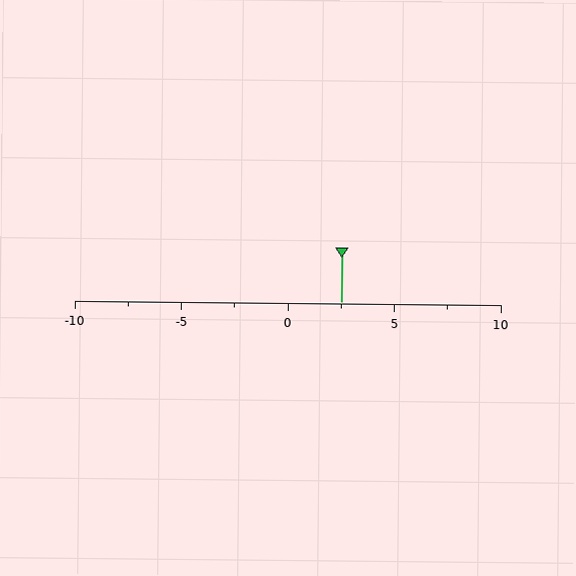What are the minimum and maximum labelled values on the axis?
The axis runs from -10 to 10.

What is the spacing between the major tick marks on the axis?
The major ticks are spaced 5 apart.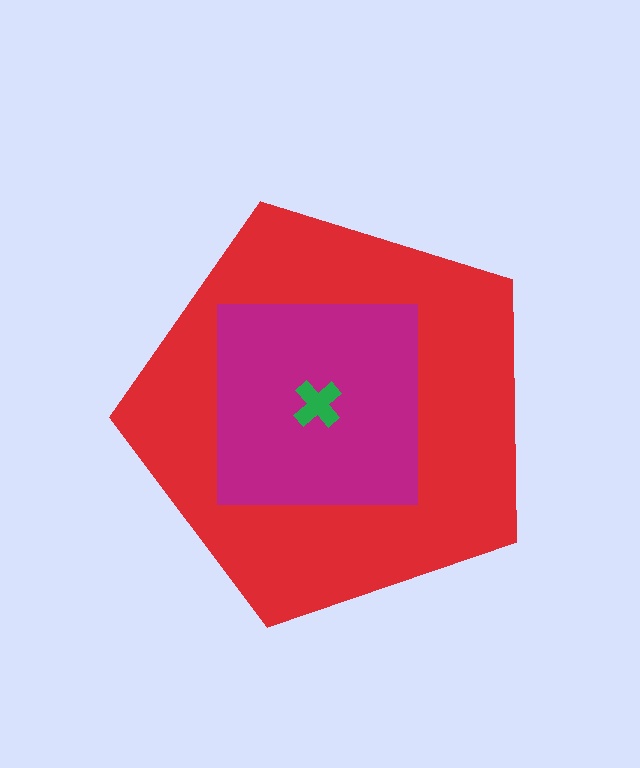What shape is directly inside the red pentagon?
The magenta square.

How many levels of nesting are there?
3.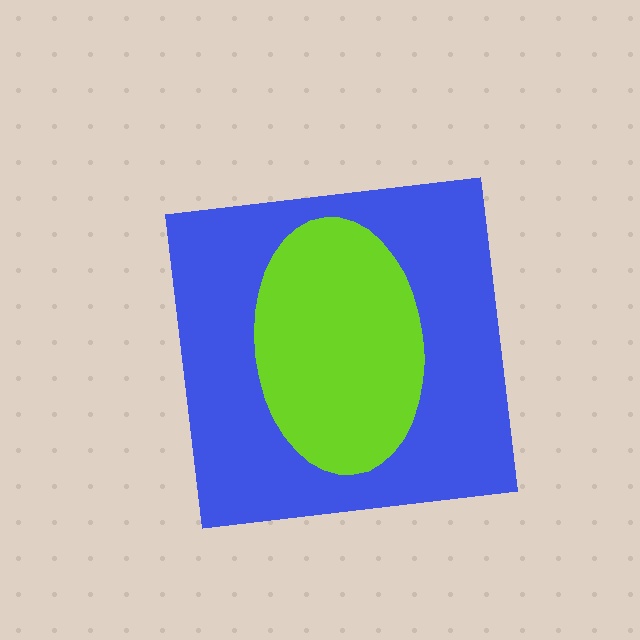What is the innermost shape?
The lime ellipse.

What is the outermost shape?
The blue square.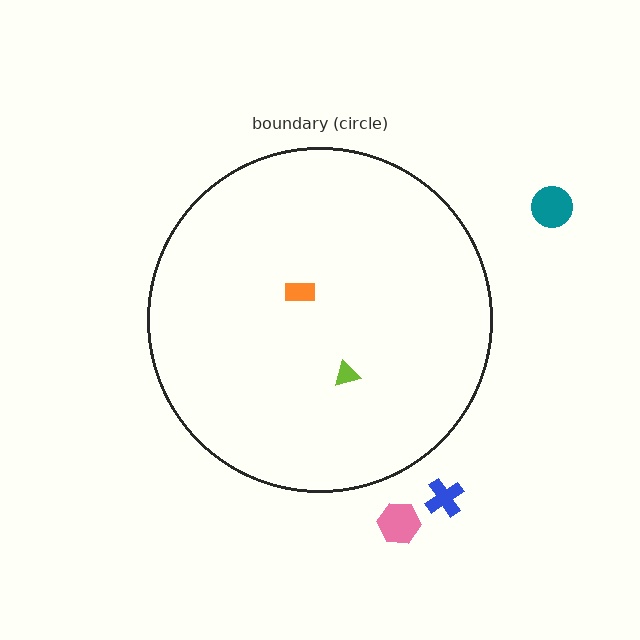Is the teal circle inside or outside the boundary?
Outside.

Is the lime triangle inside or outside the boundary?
Inside.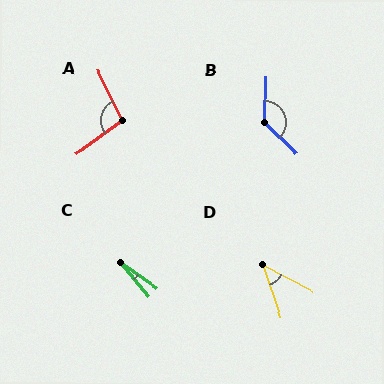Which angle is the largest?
B, at approximately 133 degrees.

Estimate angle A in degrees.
Approximately 99 degrees.